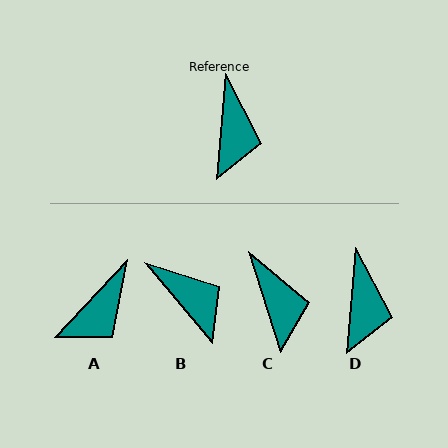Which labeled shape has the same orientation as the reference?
D.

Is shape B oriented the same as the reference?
No, it is off by about 45 degrees.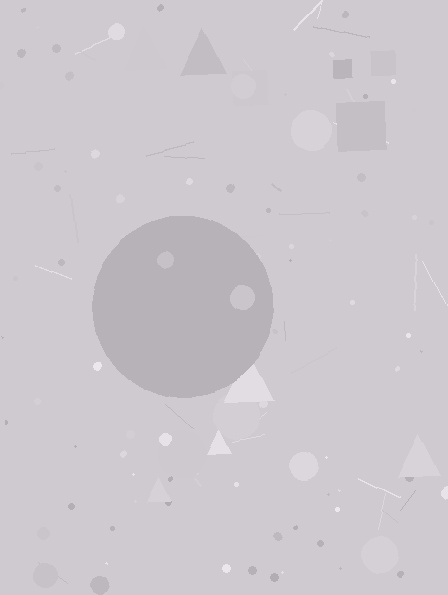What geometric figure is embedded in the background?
A circle is embedded in the background.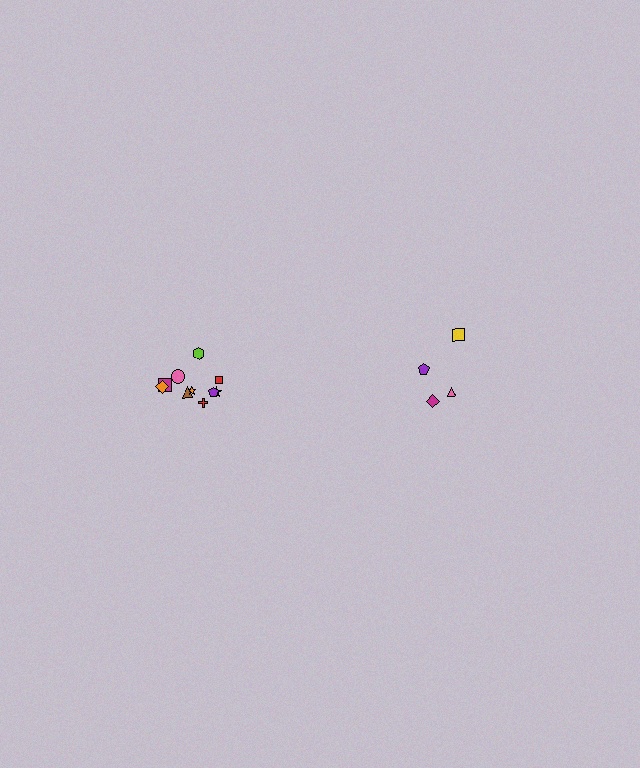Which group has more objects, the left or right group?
The left group.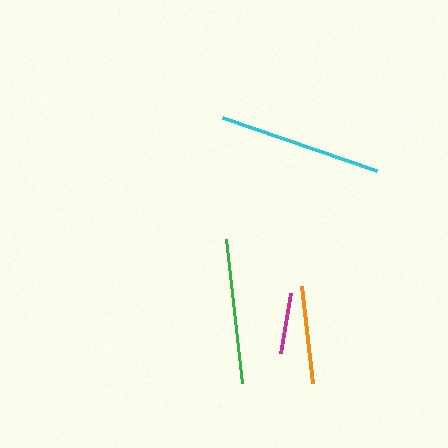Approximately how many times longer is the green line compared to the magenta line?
The green line is approximately 2.4 times the length of the magenta line.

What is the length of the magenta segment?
The magenta segment is approximately 60 pixels long.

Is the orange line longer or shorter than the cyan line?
The cyan line is longer than the orange line.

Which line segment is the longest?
The cyan line is the longest at approximately 163 pixels.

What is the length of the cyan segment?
The cyan segment is approximately 163 pixels long.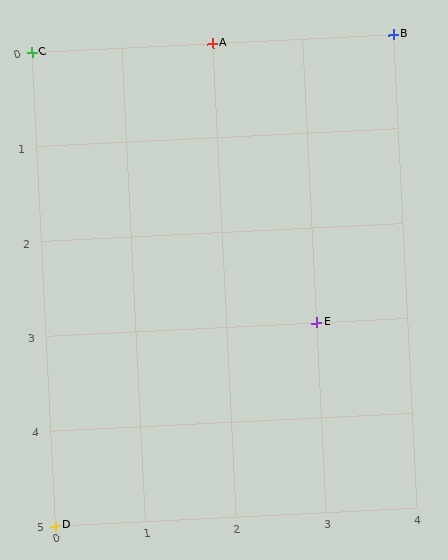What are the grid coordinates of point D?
Point D is at grid coordinates (0, 5).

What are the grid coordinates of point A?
Point A is at grid coordinates (2, 0).